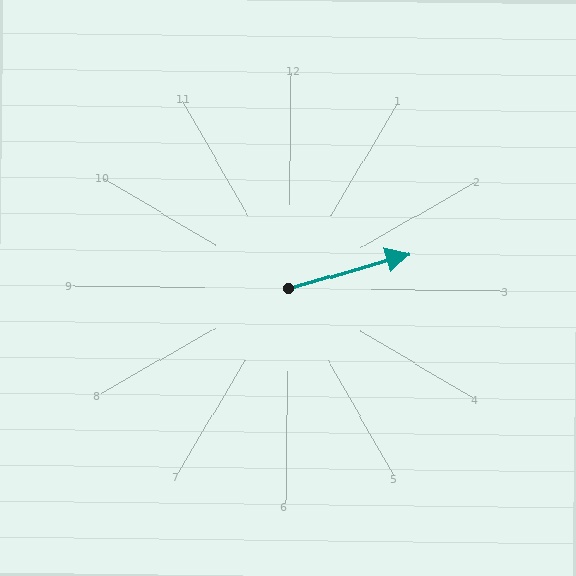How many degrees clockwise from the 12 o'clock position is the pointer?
Approximately 73 degrees.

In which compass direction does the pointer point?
East.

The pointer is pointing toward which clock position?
Roughly 2 o'clock.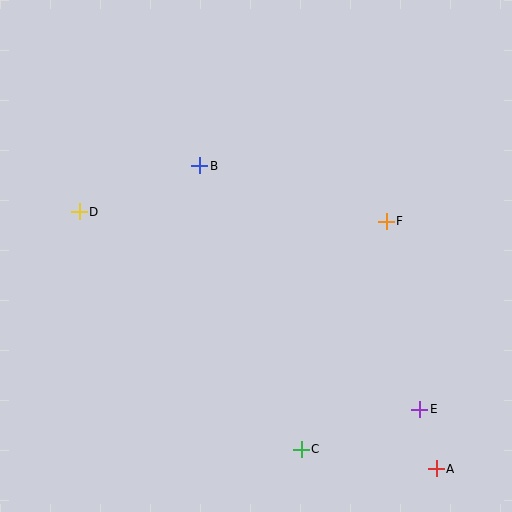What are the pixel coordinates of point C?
Point C is at (301, 449).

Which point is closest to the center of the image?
Point B at (200, 166) is closest to the center.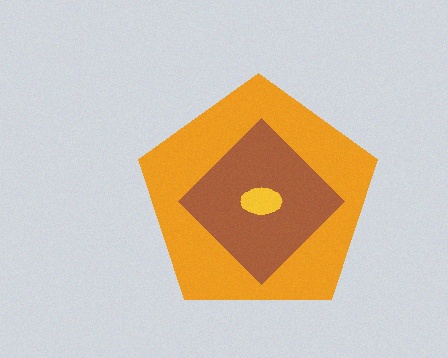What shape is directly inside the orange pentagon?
The brown diamond.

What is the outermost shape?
The orange pentagon.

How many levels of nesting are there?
3.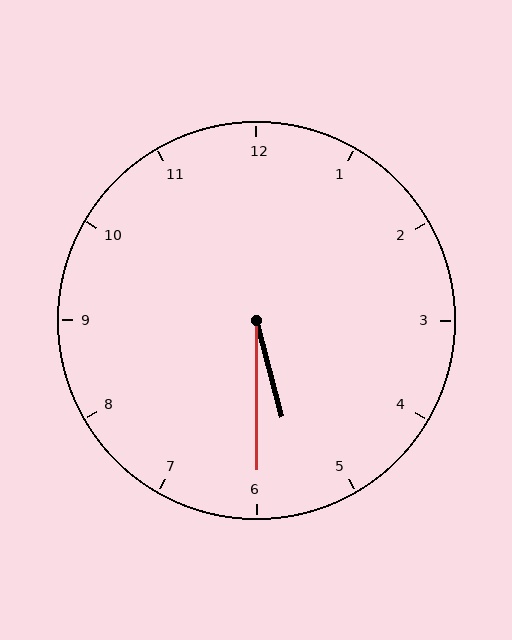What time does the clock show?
5:30.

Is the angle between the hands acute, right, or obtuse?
It is acute.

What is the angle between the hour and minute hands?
Approximately 15 degrees.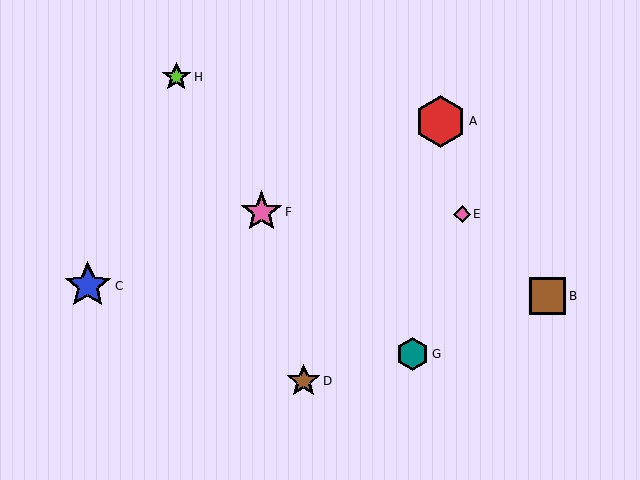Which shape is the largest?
The red hexagon (labeled A) is the largest.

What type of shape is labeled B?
Shape B is a brown square.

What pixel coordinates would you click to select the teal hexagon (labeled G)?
Click at (412, 354) to select the teal hexagon G.